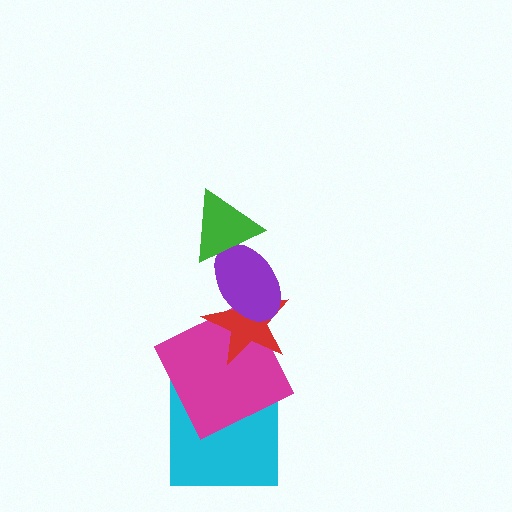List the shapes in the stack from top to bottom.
From top to bottom: the green triangle, the purple ellipse, the red star, the magenta square, the cyan square.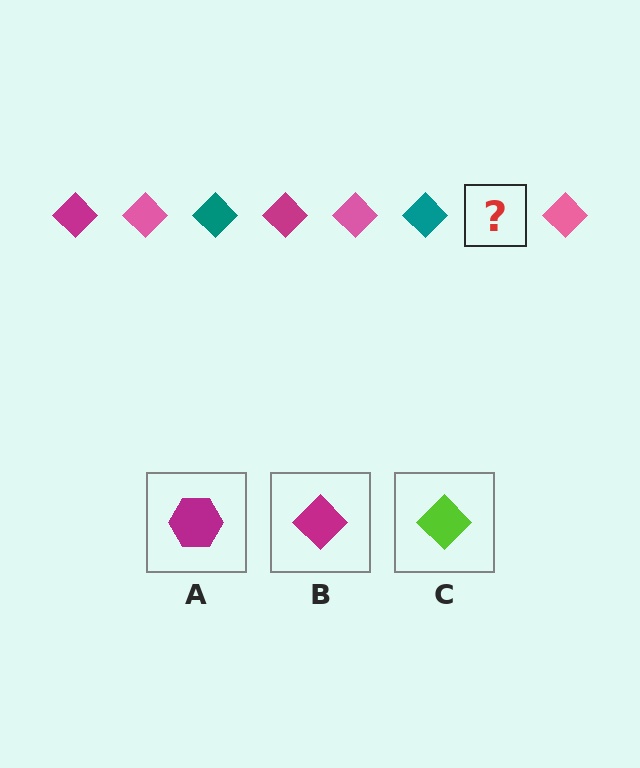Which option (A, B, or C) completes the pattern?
B.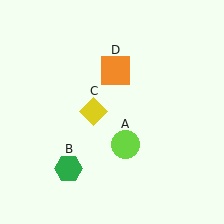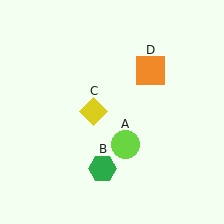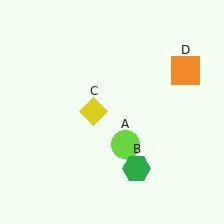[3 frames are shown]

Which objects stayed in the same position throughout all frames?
Lime circle (object A) and yellow diamond (object C) remained stationary.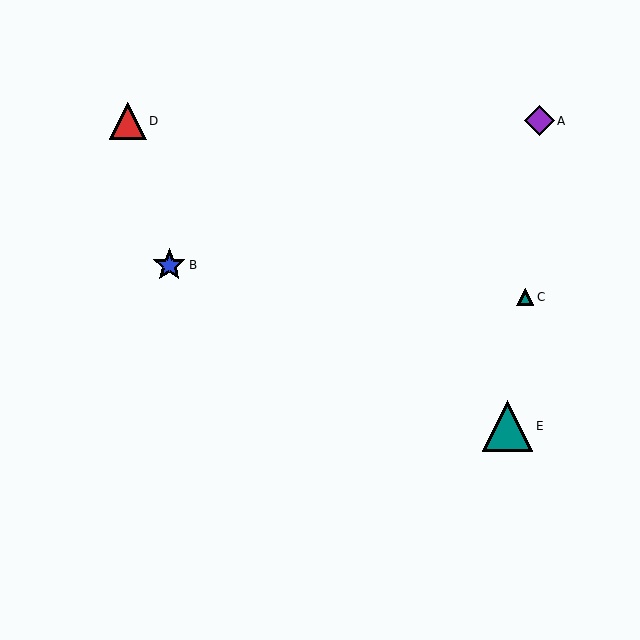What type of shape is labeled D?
Shape D is a red triangle.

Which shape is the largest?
The teal triangle (labeled E) is the largest.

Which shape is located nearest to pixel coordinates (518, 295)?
The teal triangle (labeled C) at (525, 297) is nearest to that location.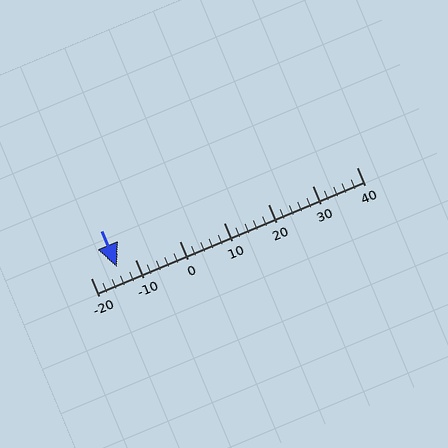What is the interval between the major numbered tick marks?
The major tick marks are spaced 10 units apart.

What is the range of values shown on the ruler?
The ruler shows values from -20 to 40.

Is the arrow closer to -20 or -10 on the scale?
The arrow is closer to -10.